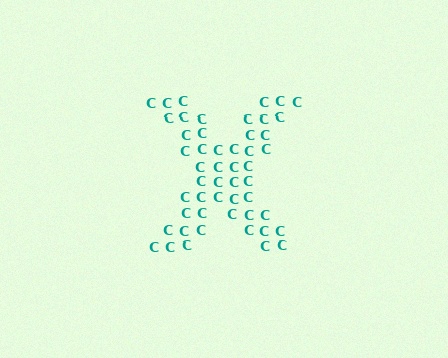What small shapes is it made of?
It is made of small letter C's.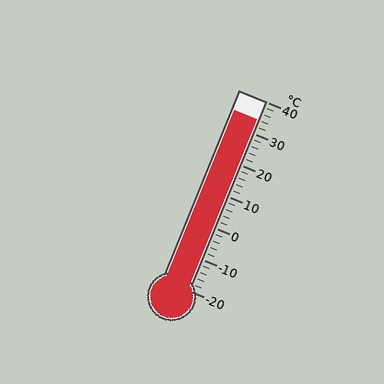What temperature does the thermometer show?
The thermometer shows approximately 34°C.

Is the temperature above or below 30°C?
The temperature is above 30°C.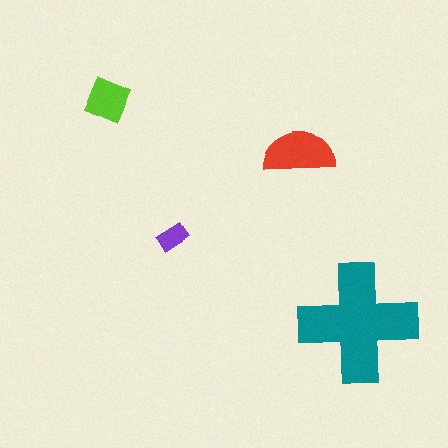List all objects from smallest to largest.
The purple rectangle, the lime square, the red semicircle, the teal cross.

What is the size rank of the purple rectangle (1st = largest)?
4th.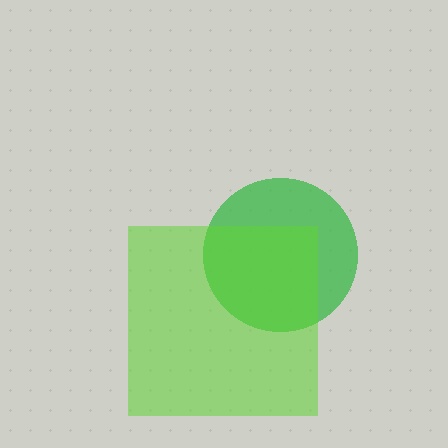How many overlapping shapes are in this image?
There are 2 overlapping shapes in the image.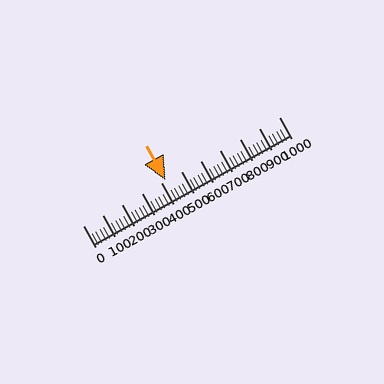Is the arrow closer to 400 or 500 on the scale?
The arrow is closer to 400.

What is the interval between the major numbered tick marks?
The major tick marks are spaced 100 units apart.